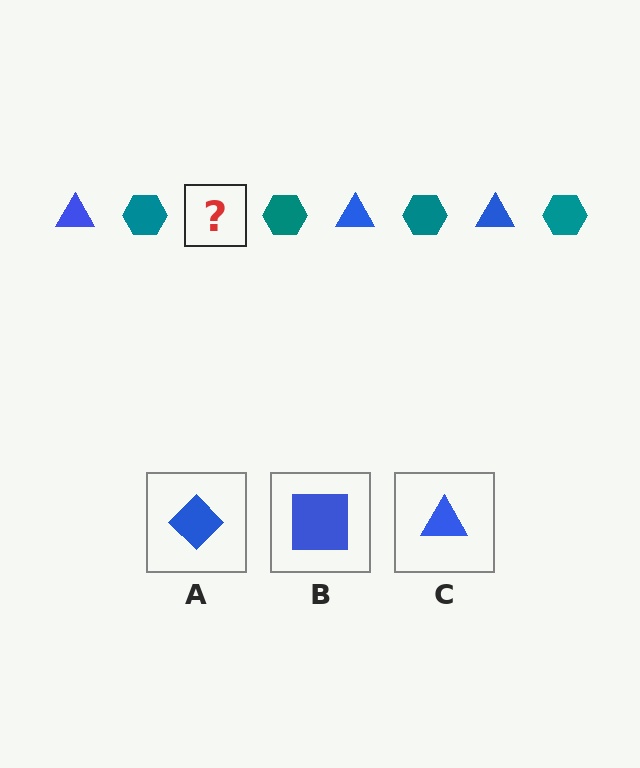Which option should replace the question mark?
Option C.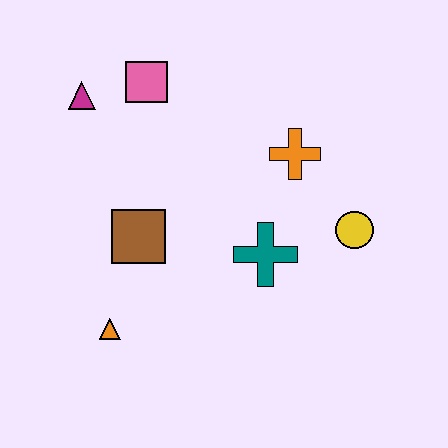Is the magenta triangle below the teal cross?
No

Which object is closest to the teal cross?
The yellow circle is closest to the teal cross.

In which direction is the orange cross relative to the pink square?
The orange cross is to the right of the pink square.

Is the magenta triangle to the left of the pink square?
Yes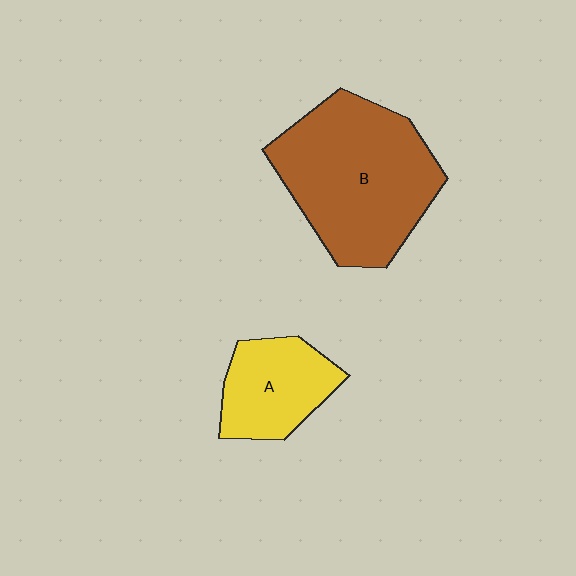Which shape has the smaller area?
Shape A (yellow).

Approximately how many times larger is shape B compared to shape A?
Approximately 2.1 times.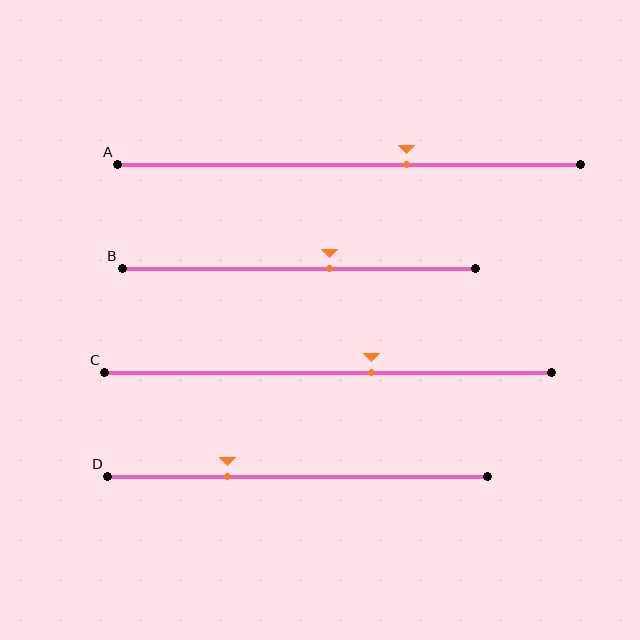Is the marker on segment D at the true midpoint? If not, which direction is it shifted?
No, the marker on segment D is shifted to the left by about 19% of the segment length.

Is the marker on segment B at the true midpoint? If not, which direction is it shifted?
No, the marker on segment B is shifted to the right by about 9% of the segment length.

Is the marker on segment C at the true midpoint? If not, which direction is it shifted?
No, the marker on segment C is shifted to the right by about 10% of the segment length.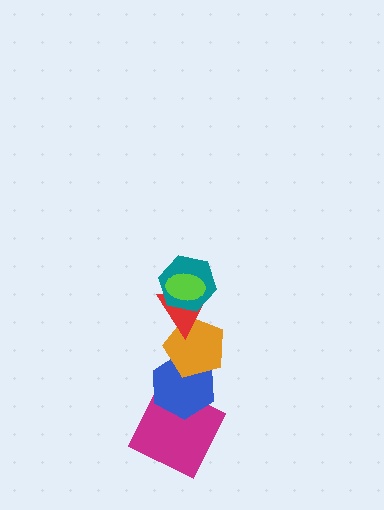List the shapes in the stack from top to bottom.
From top to bottom: the lime ellipse, the teal hexagon, the red triangle, the orange pentagon, the blue hexagon, the magenta square.